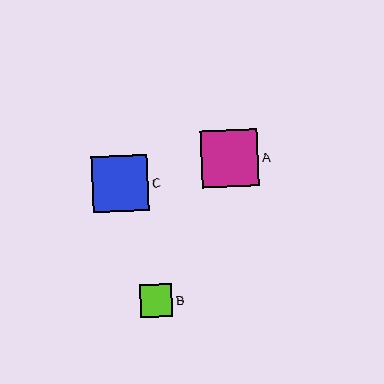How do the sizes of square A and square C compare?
Square A and square C are approximately the same size.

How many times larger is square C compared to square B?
Square C is approximately 1.7 times the size of square B.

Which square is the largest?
Square A is the largest with a size of approximately 57 pixels.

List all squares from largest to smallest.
From largest to smallest: A, C, B.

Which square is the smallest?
Square B is the smallest with a size of approximately 33 pixels.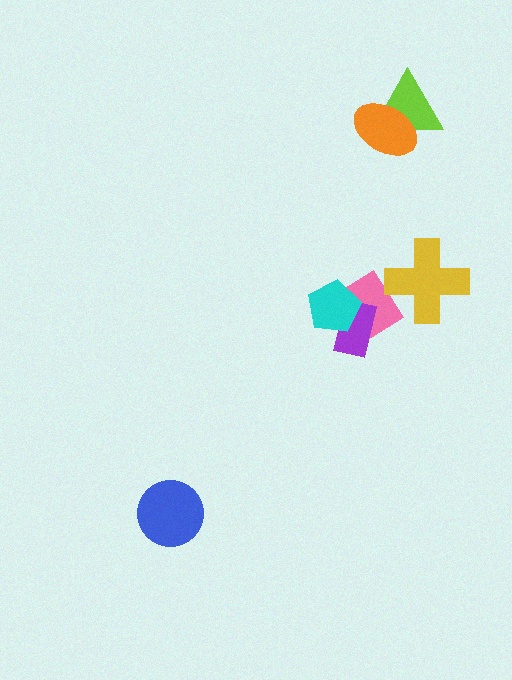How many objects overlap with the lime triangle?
1 object overlaps with the lime triangle.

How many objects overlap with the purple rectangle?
2 objects overlap with the purple rectangle.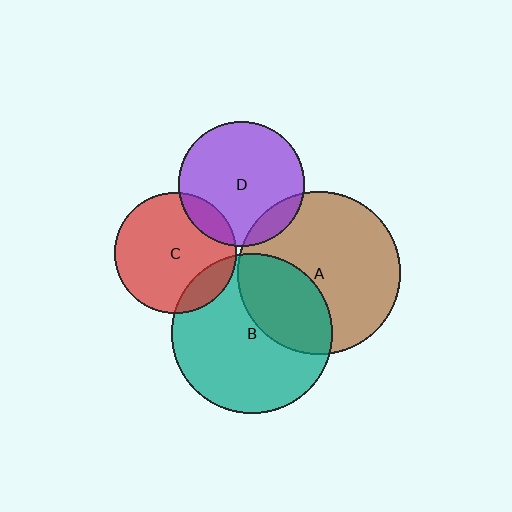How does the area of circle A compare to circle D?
Approximately 1.7 times.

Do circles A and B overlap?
Yes.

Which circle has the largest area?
Circle A (brown).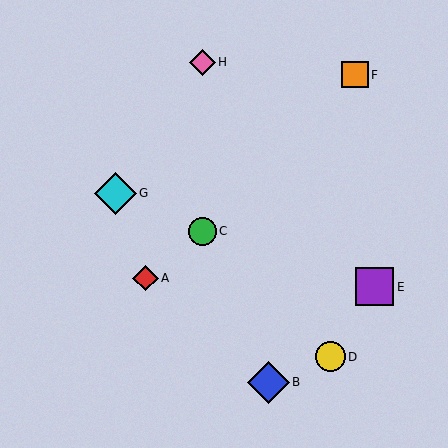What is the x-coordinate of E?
Object E is at x≈375.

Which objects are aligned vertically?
Objects C, H are aligned vertically.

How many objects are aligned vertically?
2 objects (C, H) are aligned vertically.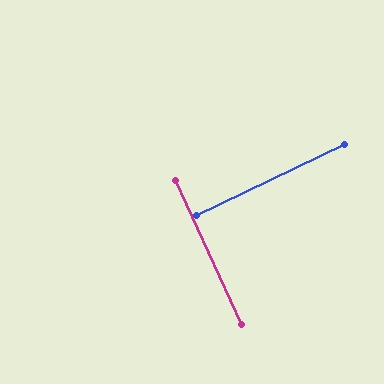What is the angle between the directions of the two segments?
Approximately 89 degrees.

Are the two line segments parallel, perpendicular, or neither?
Perpendicular — they meet at approximately 89°.